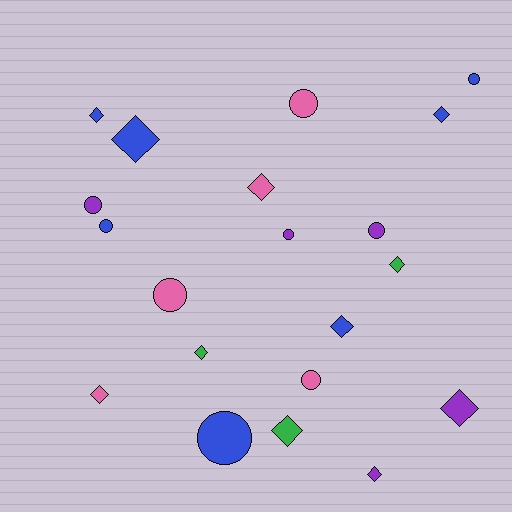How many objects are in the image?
There are 20 objects.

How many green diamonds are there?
There are 3 green diamonds.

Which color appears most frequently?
Blue, with 7 objects.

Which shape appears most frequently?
Diamond, with 11 objects.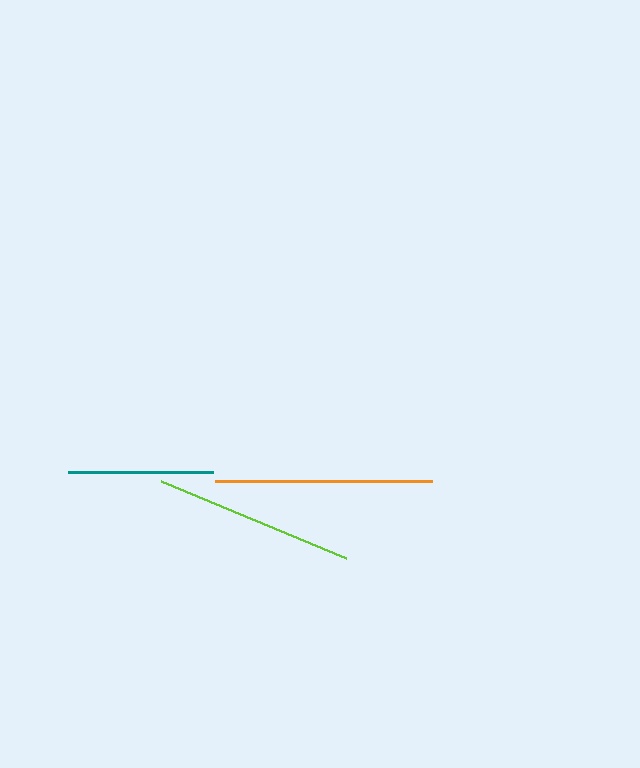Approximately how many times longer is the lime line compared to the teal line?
The lime line is approximately 1.4 times the length of the teal line.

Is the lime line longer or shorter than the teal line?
The lime line is longer than the teal line.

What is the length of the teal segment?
The teal segment is approximately 145 pixels long.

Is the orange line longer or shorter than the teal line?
The orange line is longer than the teal line.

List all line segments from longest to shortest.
From longest to shortest: orange, lime, teal.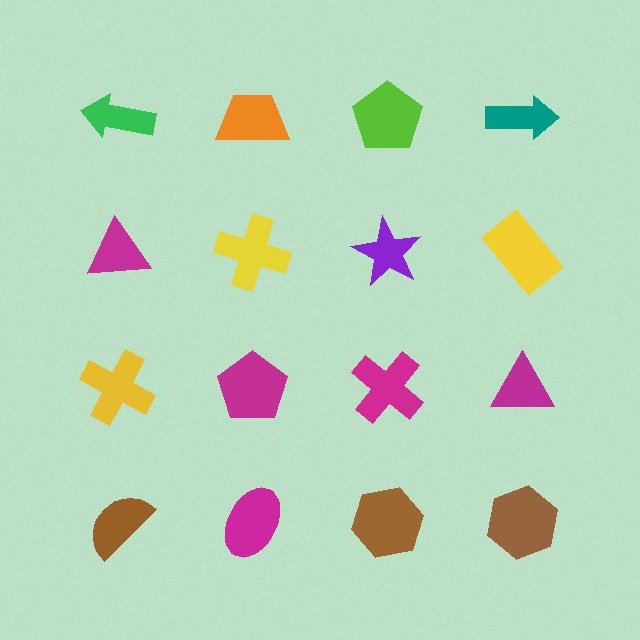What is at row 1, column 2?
An orange trapezoid.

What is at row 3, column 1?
A yellow cross.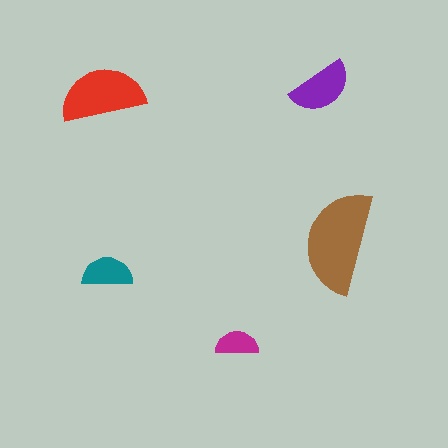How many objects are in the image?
There are 5 objects in the image.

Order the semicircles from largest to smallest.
the brown one, the red one, the purple one, the teal one, the magenta one.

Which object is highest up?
The purple semicircle is topmost.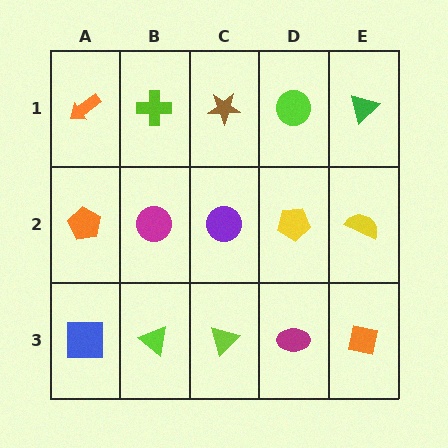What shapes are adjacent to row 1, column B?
A magenta circle (row 2, column B), an orange arrow (row 1, column A), a brown star (row 1, column C).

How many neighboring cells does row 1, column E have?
2.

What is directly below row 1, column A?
An orange pentagon.